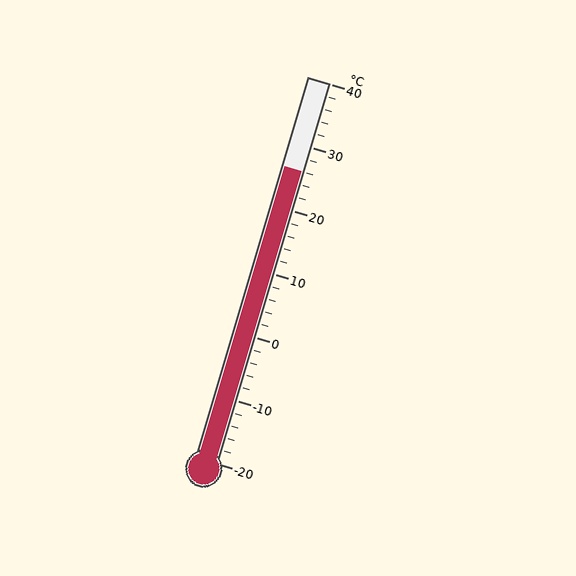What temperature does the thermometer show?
The thermometer shows approximately 26°C.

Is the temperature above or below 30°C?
The temperature is below 30°C.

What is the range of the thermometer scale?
The thermometer scale ranges from -20°C to 40°C.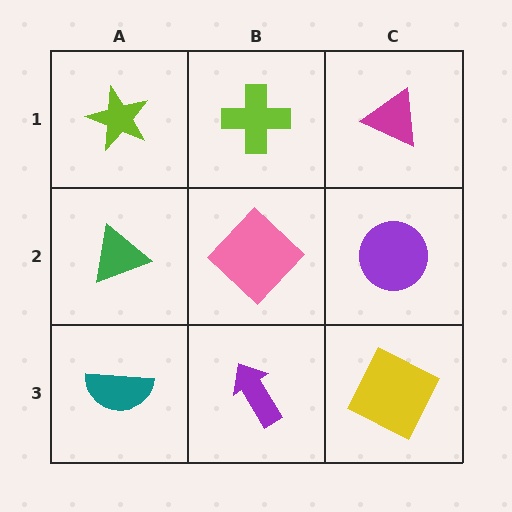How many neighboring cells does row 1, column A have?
2.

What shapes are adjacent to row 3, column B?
A pink diamond (row 2, column B), a teal semicircle (row 3, column A), a yellow square (row 3, column C).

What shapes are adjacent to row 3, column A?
A green triangle (row 2, column A), a purple arrow (row 3, column B).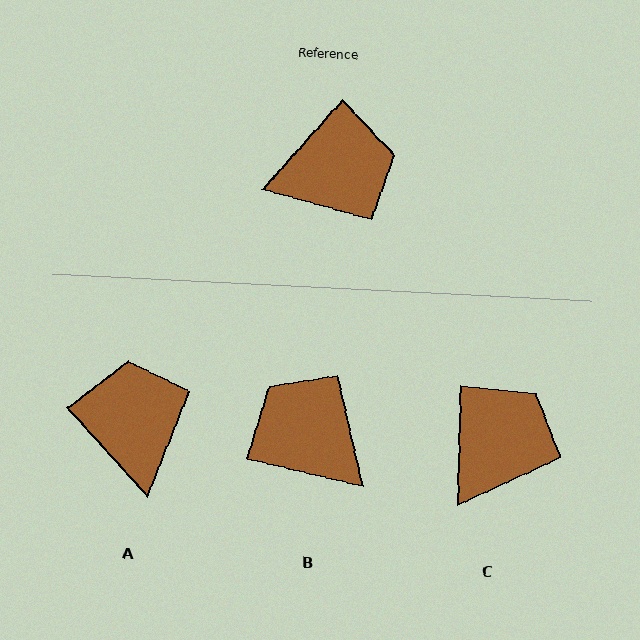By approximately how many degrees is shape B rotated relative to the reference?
Approximately 119 degrees counter-clockwise.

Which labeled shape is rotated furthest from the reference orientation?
B, about 119 degrees away.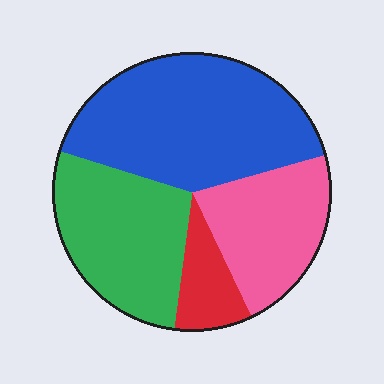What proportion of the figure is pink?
Pink covers 22% of the figure.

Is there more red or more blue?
Blue.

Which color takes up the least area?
Red, at roughly 10%.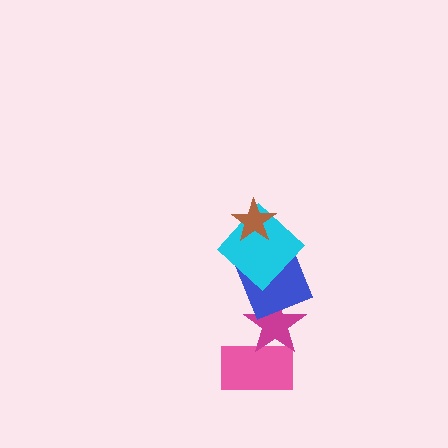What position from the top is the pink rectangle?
The pink rectangle is 5th from the top.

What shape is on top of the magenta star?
The blue square is on top of the magenta star.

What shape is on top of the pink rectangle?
The magenta star is on top of the pink rectangle.